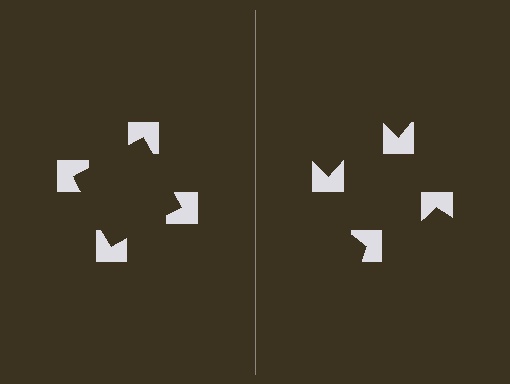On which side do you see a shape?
An illusory square appears on the left side. On the right side the wedge cuts are rotated, so no coherent shape forms.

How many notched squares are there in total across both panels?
8 — 4 on each side.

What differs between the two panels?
The notched squares are positioned identically on both sides; only the wedge orientations differ. On the left they align to a square; on the right they are misaligned.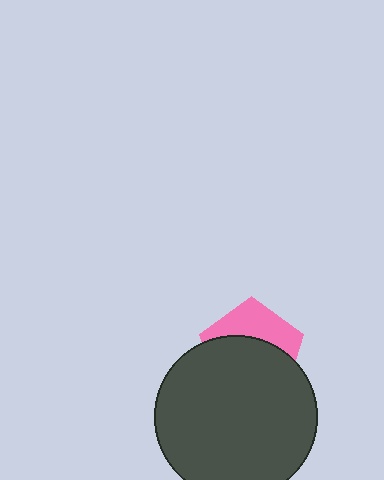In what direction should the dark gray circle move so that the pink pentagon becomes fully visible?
The dark gray circle should move down. That is the shortest direction to clear the overlap and leave the pink pentagon fully visible.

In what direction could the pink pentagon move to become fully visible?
The pink pentagon could move up. That would shift it out from behind the dark gray circle entirely.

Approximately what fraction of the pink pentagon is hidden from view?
Roughly 63% of the pink pentagon is hidden behind the dark gray circle.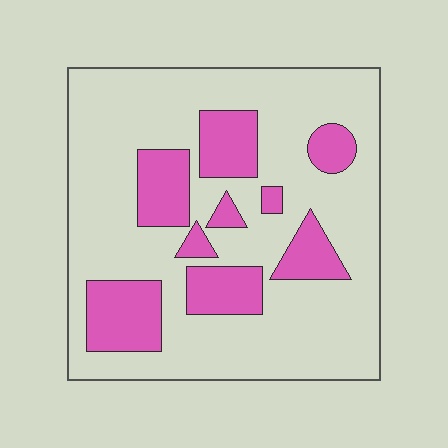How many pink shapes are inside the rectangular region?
9.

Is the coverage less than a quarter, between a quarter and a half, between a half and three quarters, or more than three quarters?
Between a quarter and a half.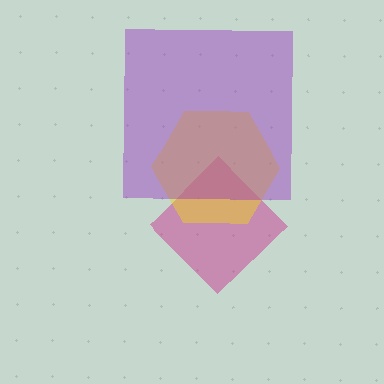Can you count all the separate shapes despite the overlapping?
Yes, there are 3 separate shapes.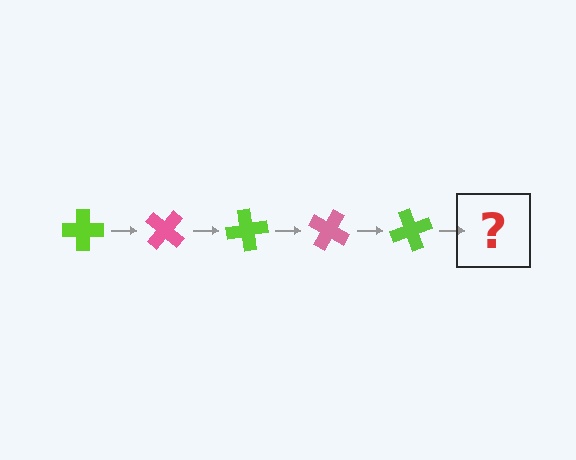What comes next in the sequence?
The next element should be a pink cross, rotated 200 degrees from the start.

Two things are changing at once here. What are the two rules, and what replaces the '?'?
The two rules are that it rotates 40 degrees each step and the color cycles through lime and pink. The '?' should be a pink cross, rotated 200 degrees from the start.